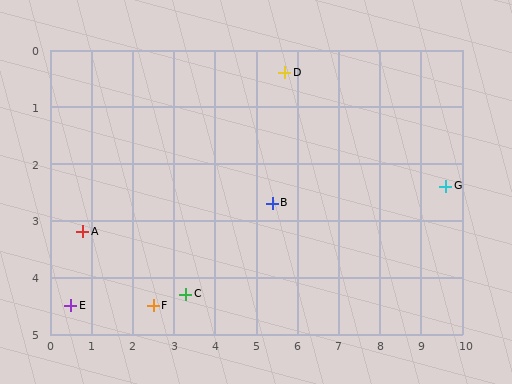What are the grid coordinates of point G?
Point G is at approximately (9.6, 2.4).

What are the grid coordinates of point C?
Point C is at approximately (3.3, 4.3).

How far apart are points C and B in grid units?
Points C and B are about 2.6 grid units apart.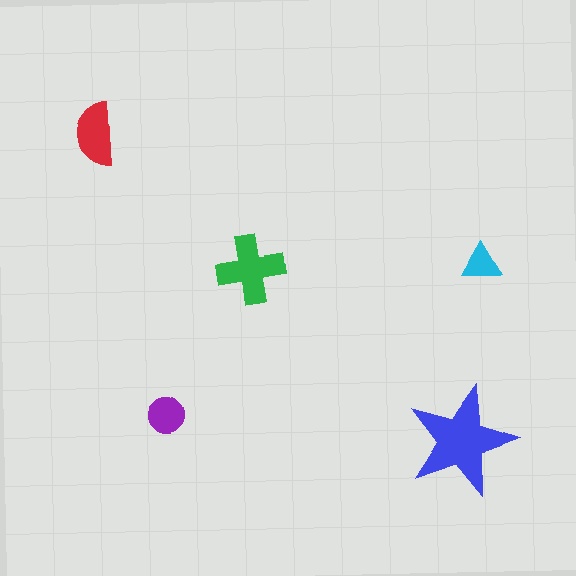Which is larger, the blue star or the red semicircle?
The blue star.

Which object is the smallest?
The cyan triangle.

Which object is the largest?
The blue star.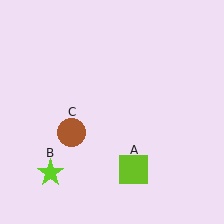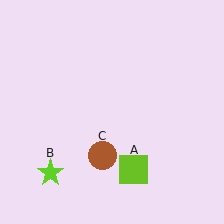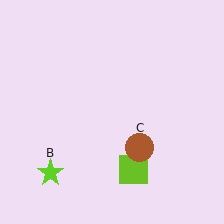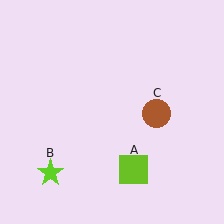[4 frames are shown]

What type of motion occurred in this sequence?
The brown circle (object C) rotated counterclockwise around the center of the scene.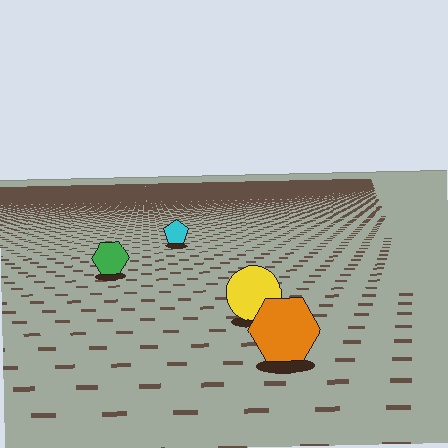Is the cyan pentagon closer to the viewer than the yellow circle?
No. The yellow circle is closer — you can tell from the texture gradient: the ground texture is coarser near it.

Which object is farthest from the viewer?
The cyan pentagon is farthest from the viewer. It appears smaller and the ground texture around it is denser.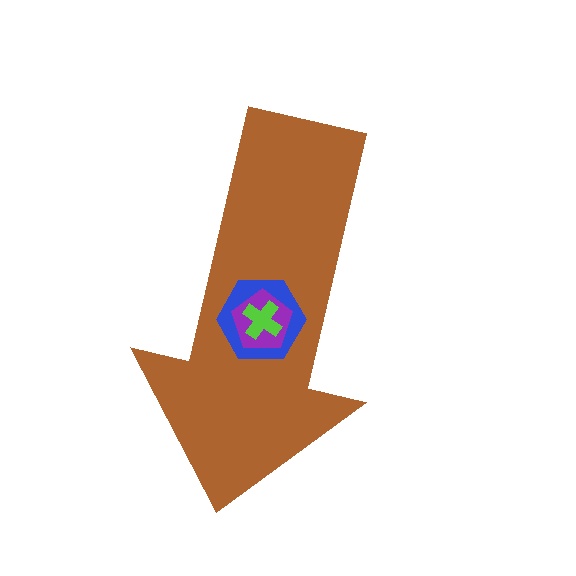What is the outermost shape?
The brown arrow.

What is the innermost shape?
The lime cross.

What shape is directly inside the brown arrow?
The blue hexagon.